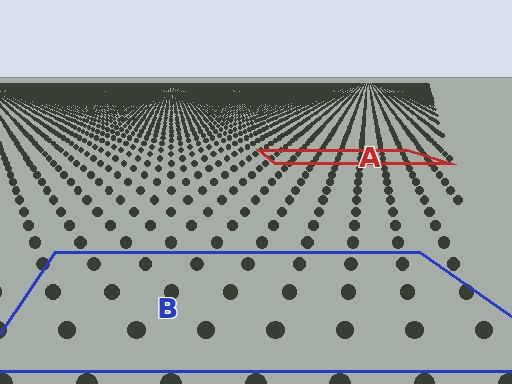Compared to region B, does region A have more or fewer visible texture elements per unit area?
Region A has more texture elements per unit area — they are packed more densely because it is farther away.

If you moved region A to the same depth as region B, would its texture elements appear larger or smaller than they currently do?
They would appear larger. At a closer depth, the same texture elements are projected at a bigger on-screen size.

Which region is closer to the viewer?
Region B is closer. The texture elements there are larger and more spread out.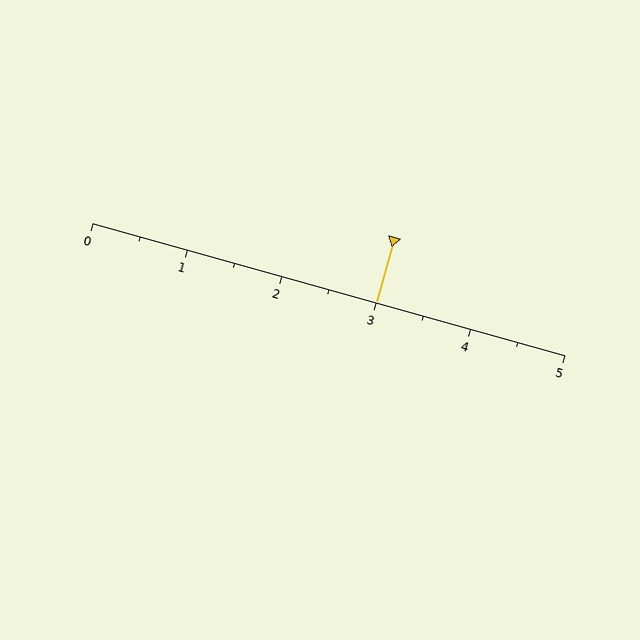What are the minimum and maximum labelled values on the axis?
The axis runs from 0 to 5.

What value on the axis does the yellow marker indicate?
The marker indicates approximately 3.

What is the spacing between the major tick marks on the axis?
The major ticks are spaced 1 apart.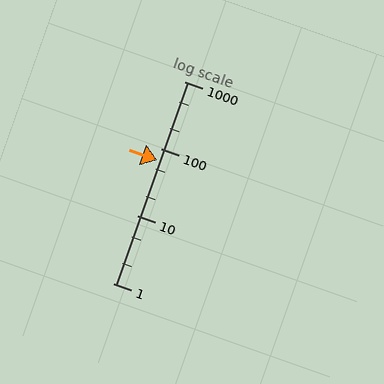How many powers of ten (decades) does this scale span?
The scale spans 3 decades, from 1 to 1000.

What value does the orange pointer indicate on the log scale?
The pointer indicates approximately 68.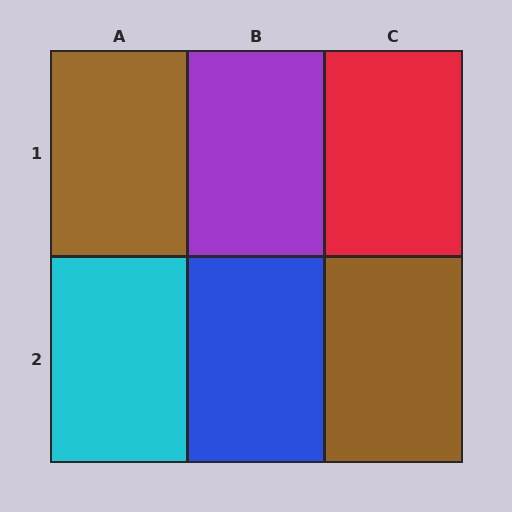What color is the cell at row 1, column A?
Brown.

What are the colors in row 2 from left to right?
Cyan, blue, brown.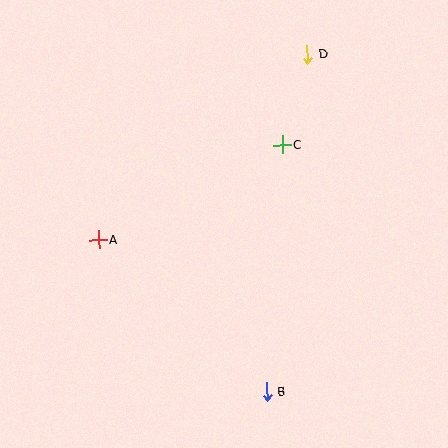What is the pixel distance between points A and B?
The distance between A and B is 227 pixels.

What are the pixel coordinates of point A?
Point A is at (98, 240).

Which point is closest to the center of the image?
Point C at (282, 145) is closest to the center.